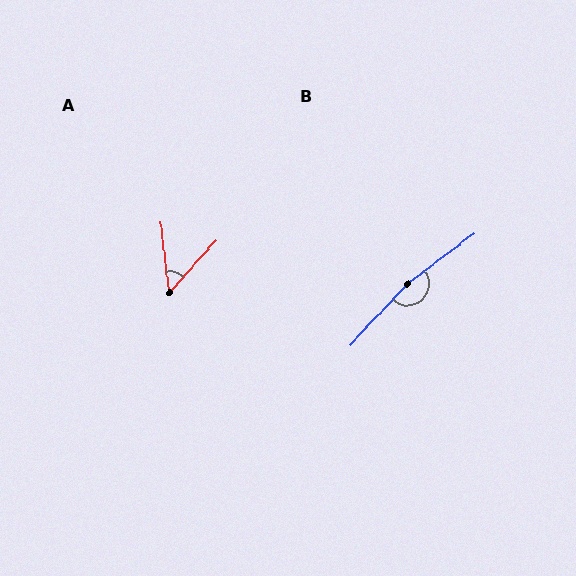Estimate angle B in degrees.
Approximately 170 degrees.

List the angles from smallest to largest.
A (48°), B (170°).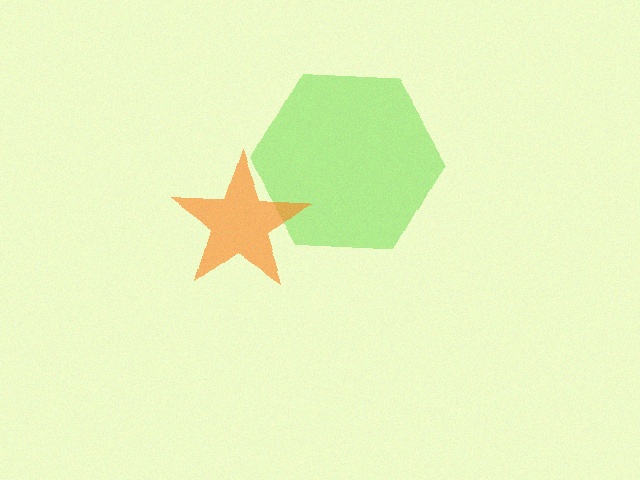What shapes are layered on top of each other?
The layered shapes are: a lime hexagon, an orange star.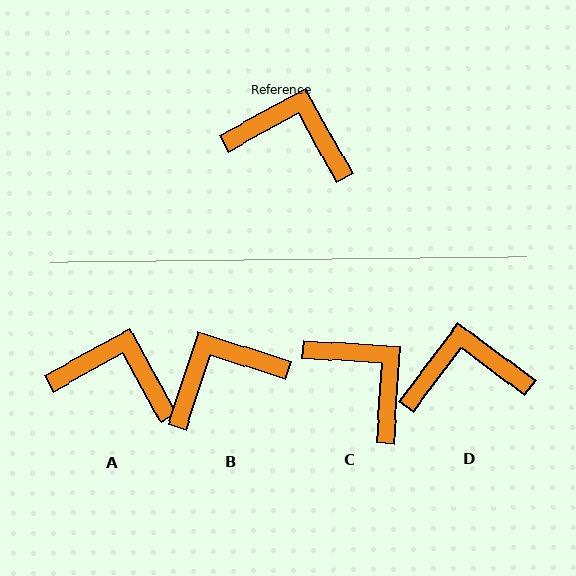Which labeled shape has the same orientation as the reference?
A.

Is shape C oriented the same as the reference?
No, it is off by about 32 degrees.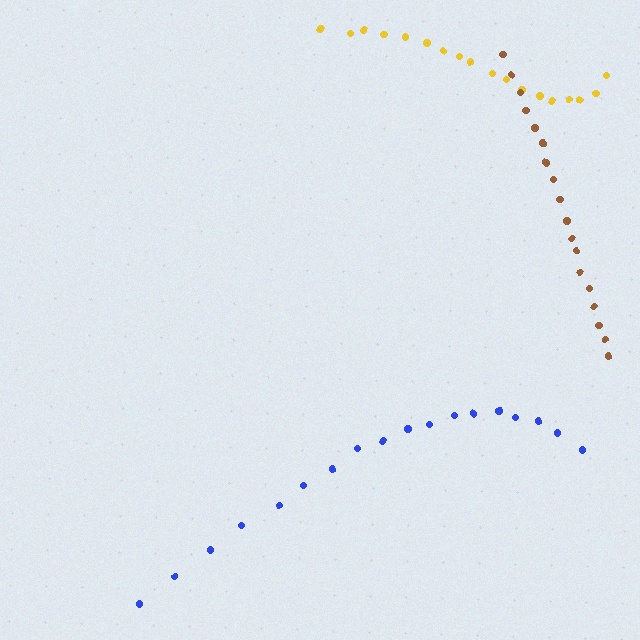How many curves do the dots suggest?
There are 3 distinct paths.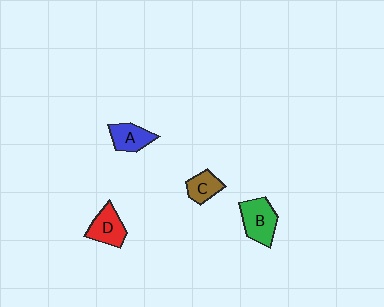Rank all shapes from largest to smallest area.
From largest to smallest: B (green), D (red), A (blue), C (brown).